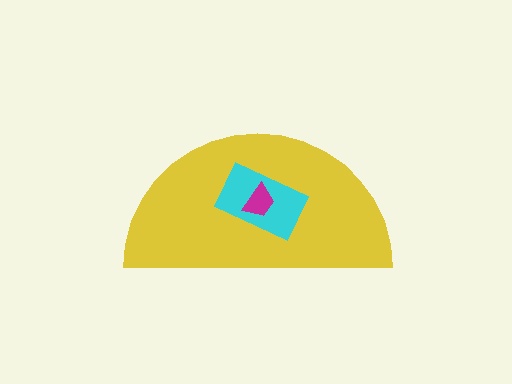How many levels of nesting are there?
3.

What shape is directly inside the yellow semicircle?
The cyan rectangle.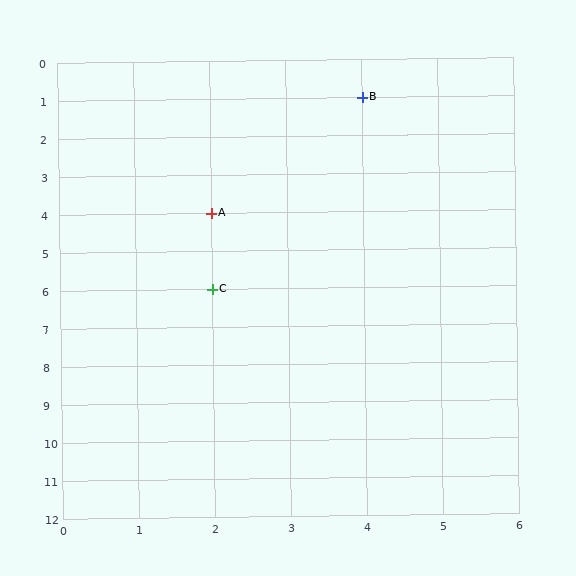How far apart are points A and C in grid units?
Points A and C are 2 rows apart.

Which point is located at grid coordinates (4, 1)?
Point B is at (4, 1).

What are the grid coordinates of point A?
Point A is at grid coordinates (2, 4).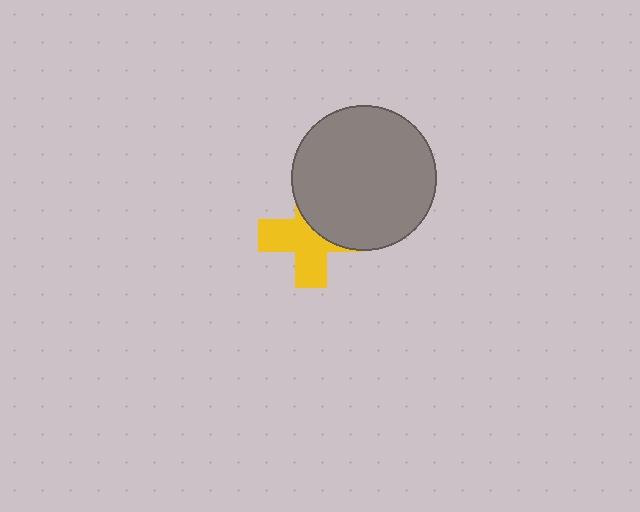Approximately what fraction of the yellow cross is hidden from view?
Roughly 42% of the yellow cross is hidden behind the gray circle.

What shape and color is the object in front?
The object in front is a gray circle.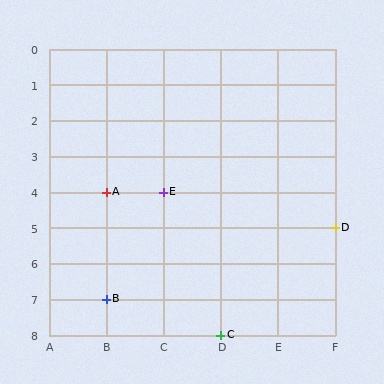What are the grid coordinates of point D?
Point D is at grid coordinates (F, 5).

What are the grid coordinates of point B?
Point B is at grid coordinates (B, 7).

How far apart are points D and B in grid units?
Points D and B are 4 columns and 2 rows apart (about 4.5 grid units diagonally).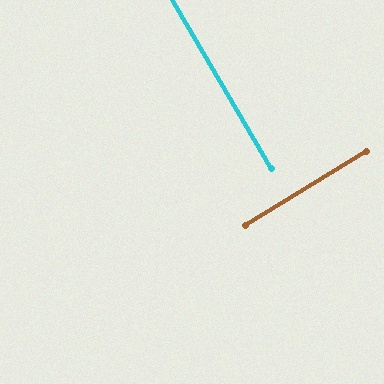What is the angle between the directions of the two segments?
Approximately 89 degrees.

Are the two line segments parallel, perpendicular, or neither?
Perpendicular — they meet at approximately 89°.